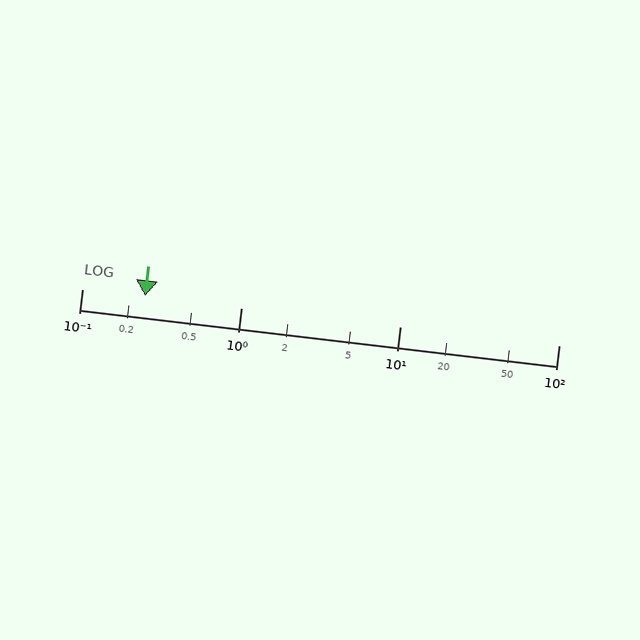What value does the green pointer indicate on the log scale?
The pointer indicates approximately 0.25.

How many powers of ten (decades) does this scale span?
The scale spans 3 decades, from 0.1 to 100.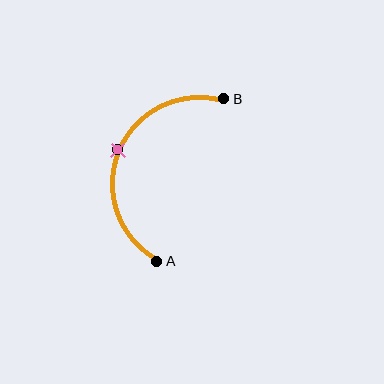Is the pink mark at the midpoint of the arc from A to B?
Yes. The pink mark lies on the arc at equal arc-length from both A and B — it is the arc midpoint.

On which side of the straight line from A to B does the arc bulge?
The arc bulges to the left of the straight line connecting A and B.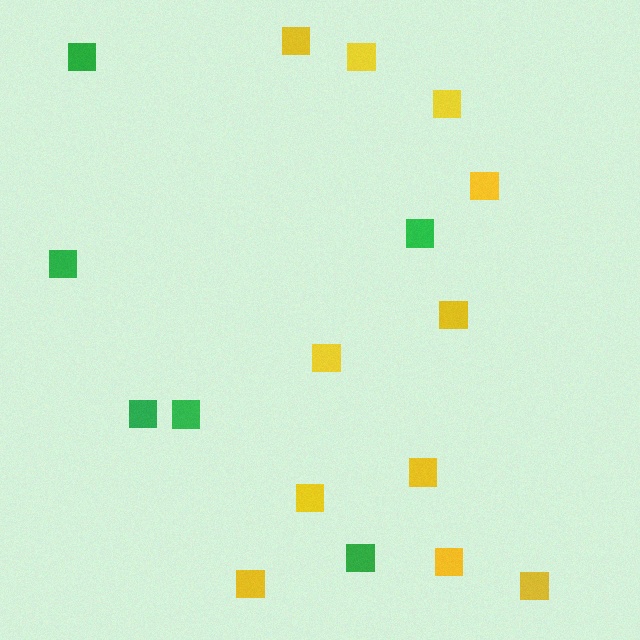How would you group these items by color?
There are 2 groups: one group of yellow squares (11) and one group of green squares (6).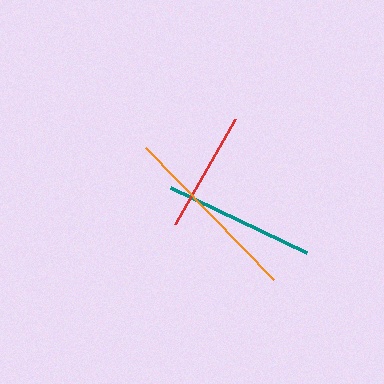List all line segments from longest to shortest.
From longest to shortest: orange, teal, red.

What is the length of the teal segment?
The teal segment is approximately 150 pixels long.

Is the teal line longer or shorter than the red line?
The teal line is longer than the red line.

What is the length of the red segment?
The red segment is approximately 121 pixels long.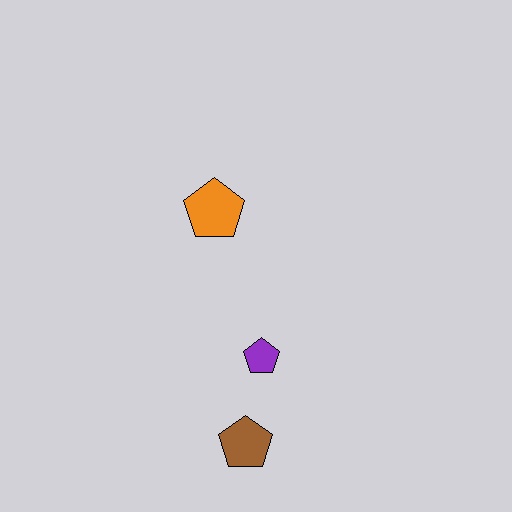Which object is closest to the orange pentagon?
The purple pentagon is closest to the orange pentagon.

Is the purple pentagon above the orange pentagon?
No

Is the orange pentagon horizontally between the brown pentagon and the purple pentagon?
No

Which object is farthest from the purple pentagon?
The orange pentagon is farthest from the purple pentagon.